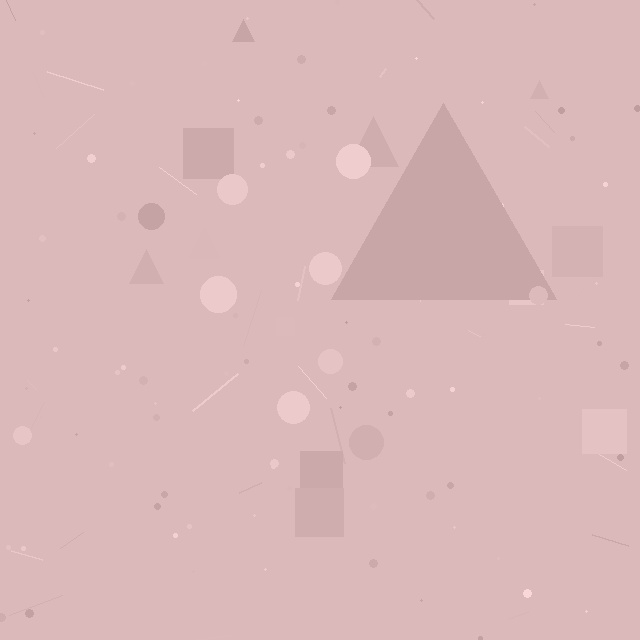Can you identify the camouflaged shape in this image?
The camouflaged shape is a triangle.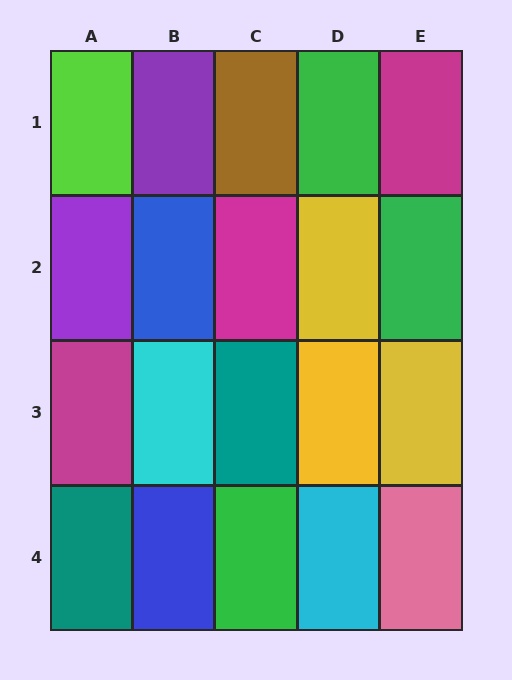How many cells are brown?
1 cell is brown.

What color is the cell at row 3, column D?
Yellow.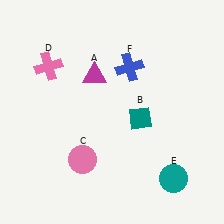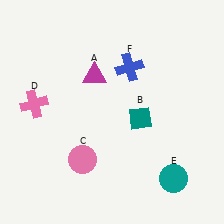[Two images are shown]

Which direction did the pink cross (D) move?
The pink cross (D) moved down.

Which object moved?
The pink cross (D) moved down.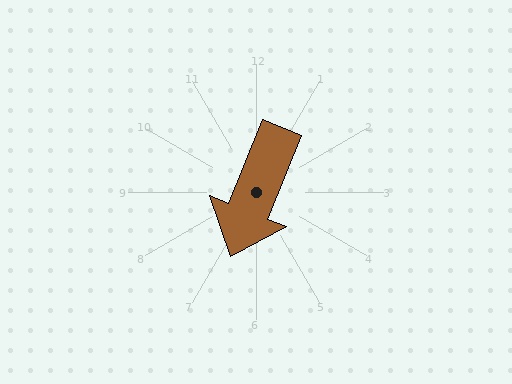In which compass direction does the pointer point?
South.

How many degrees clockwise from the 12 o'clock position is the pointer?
Approximately 202 degrees.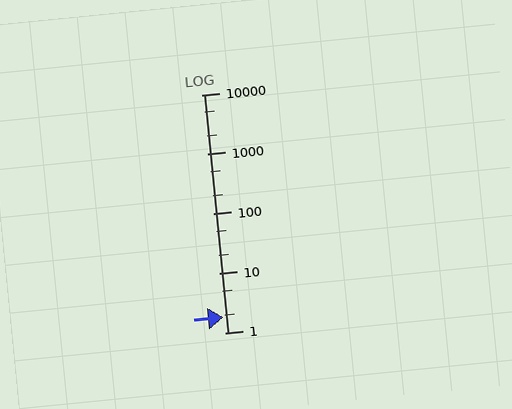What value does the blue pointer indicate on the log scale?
The pointer indicates approximately 1.8.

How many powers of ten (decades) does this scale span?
The scale spans 4 decades, from 1 to 10000.